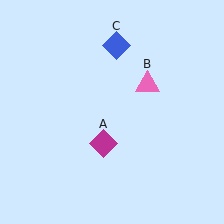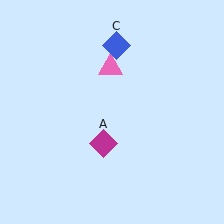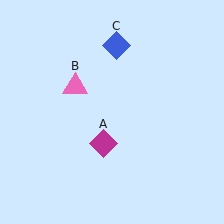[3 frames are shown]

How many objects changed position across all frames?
1 object changed position: pink triangle (object B).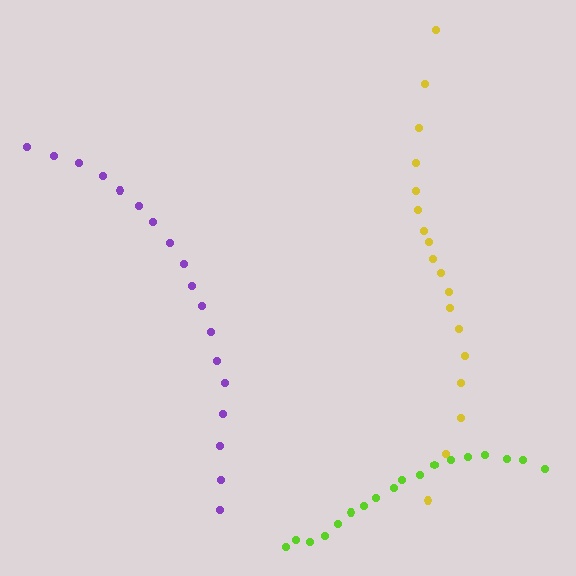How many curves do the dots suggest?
There are 3 distinct paths.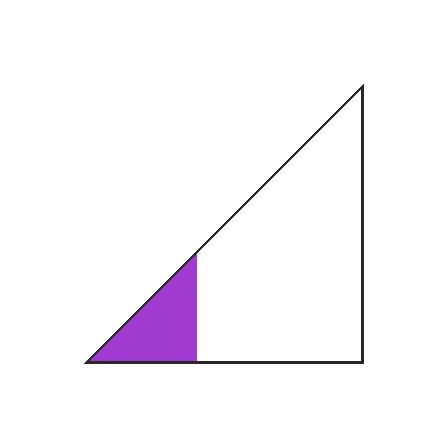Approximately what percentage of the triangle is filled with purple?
Approximately 15%.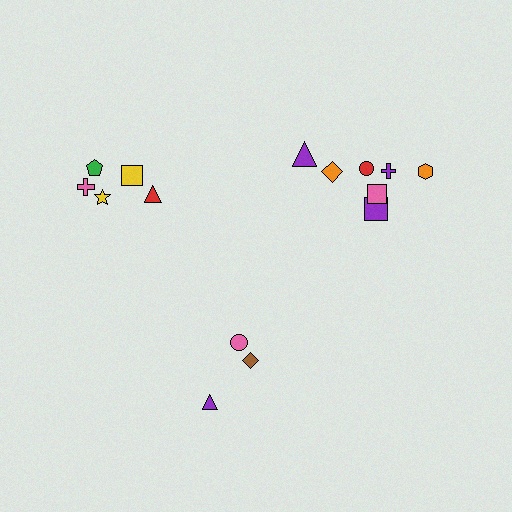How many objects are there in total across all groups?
There are 15 objects.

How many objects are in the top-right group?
There are 7 objects.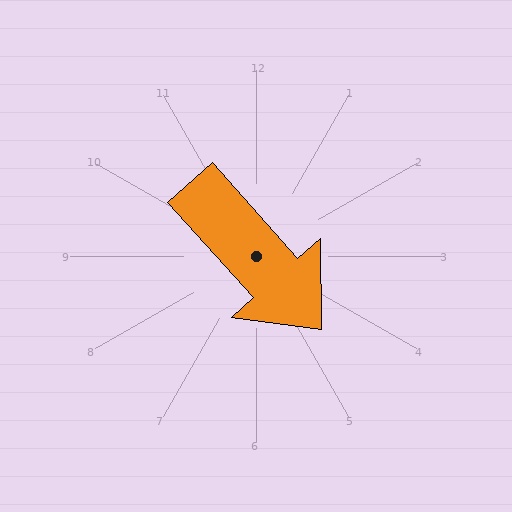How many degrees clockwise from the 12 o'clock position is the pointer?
Approximately 138 degrees.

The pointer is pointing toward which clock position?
Roughly 5 o'clock.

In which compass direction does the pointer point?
Southeast.